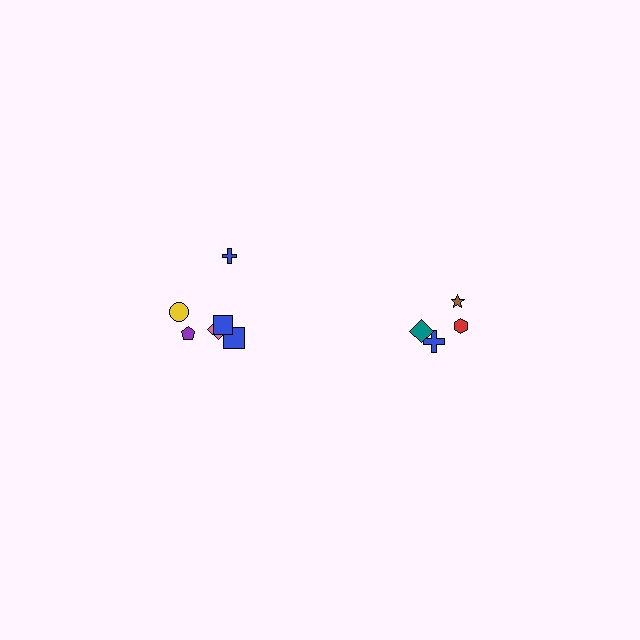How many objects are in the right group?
There are 4 objects.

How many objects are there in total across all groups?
There are 10 objects.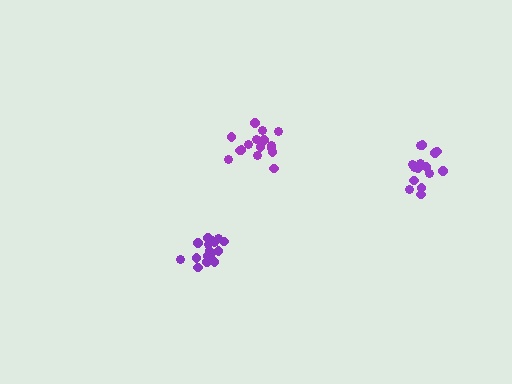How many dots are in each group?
Group 1: 18 dots, Group 2: 16 dots, Group 3: 15 dots (49 total).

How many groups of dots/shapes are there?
There are 3 groups.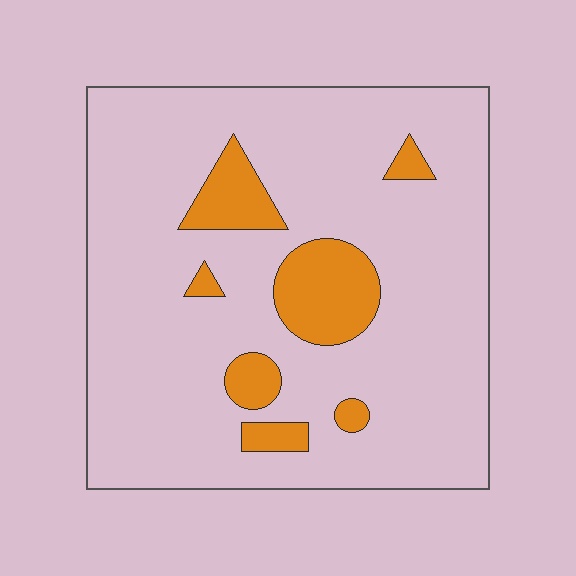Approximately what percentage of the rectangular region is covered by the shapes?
Approximately 15%.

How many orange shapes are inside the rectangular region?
7.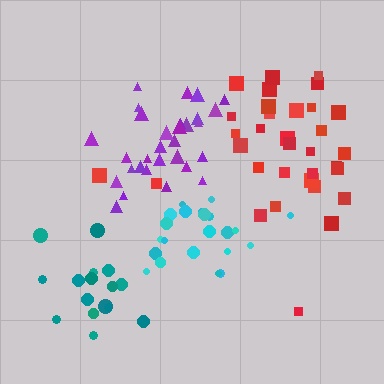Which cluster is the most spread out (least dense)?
Red.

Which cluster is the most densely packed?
Purple.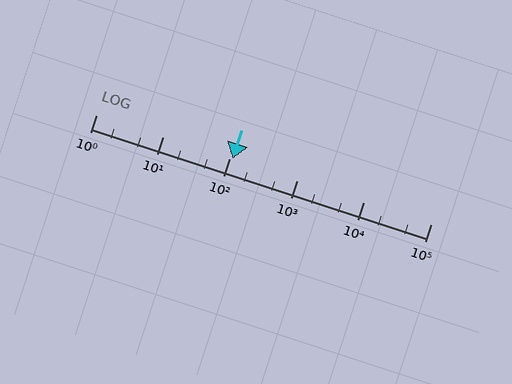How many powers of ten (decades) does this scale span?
The scale spans 5 decades, from 1 to 100000.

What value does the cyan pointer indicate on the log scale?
The pointer indicates approximately 110.